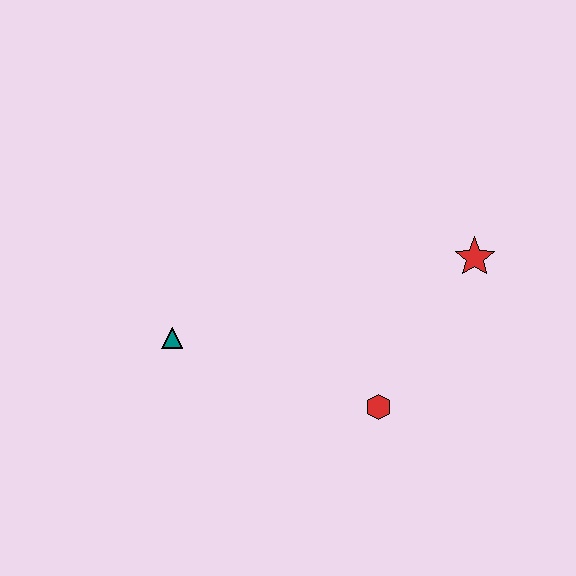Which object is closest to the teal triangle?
The red hexagon is closest to the teal triangle.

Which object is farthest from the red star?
The teal triangle is farthest from the red star.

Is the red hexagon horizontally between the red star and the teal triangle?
Yes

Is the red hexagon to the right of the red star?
No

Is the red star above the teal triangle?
Yes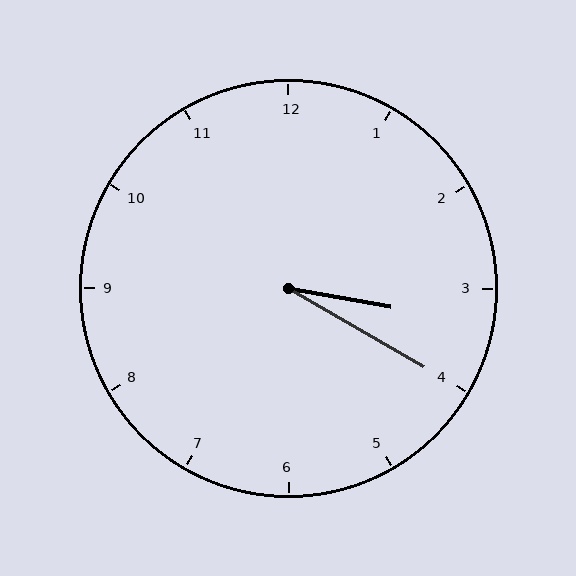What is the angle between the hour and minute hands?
Approximately 20 degrees.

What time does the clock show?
3:20.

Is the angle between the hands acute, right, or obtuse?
It is acute.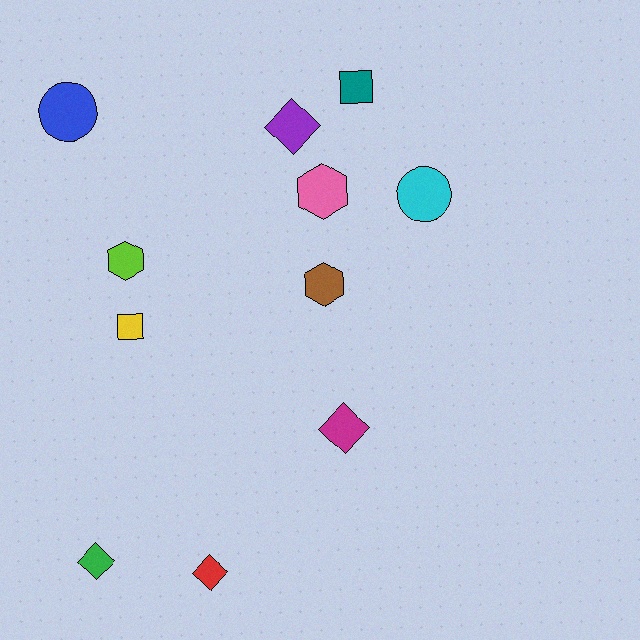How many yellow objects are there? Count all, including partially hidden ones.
There is 1 yellow object.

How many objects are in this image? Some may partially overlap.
There are 11 objects.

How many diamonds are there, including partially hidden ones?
There are 4 diamonds.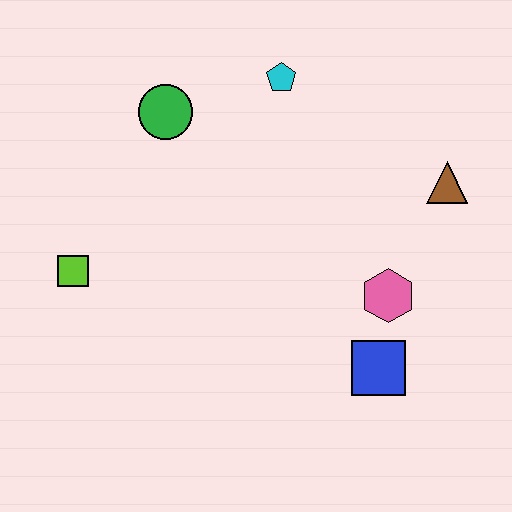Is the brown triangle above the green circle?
No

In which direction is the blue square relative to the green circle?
The blue square is below the green circle.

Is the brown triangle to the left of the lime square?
No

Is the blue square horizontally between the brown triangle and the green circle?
Yes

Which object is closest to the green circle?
The cyan pentagon is closest to the green circle.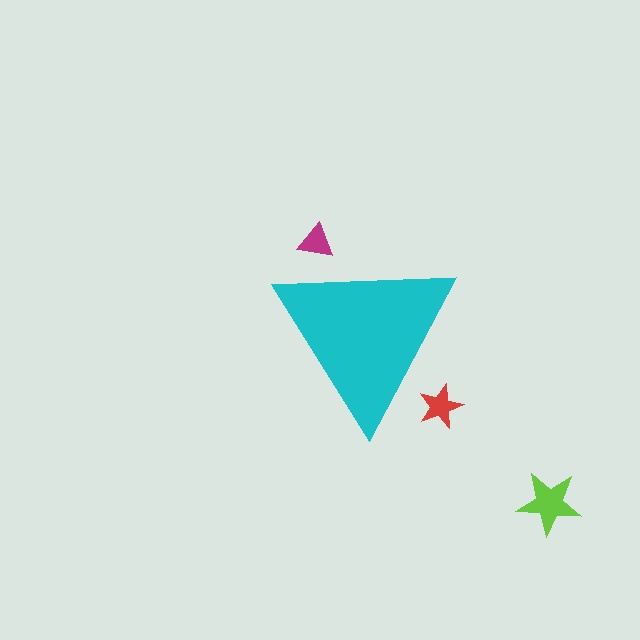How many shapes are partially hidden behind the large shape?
2 shapes are partially hidden.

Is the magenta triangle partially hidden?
Yes, the magenta triangle is partially hidden behind the cyan triangle.